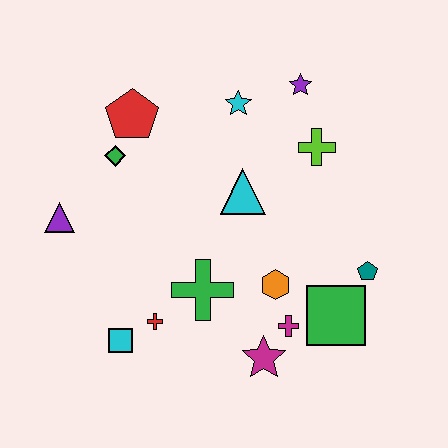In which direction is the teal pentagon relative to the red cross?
The teal pentagon is to the right of the red cross.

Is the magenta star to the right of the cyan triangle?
Yes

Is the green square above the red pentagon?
No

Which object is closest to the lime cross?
The purple star is closest to the lime cross.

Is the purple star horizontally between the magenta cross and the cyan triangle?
No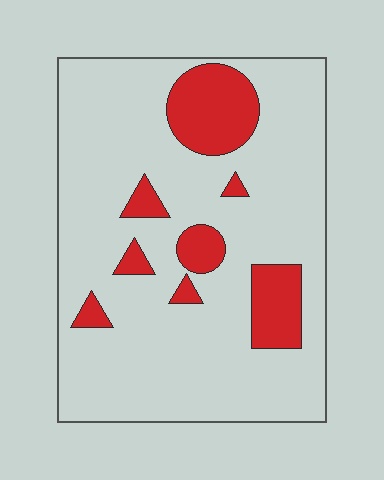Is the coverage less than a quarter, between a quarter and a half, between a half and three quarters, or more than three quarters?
Less than a quarter.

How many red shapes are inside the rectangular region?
8.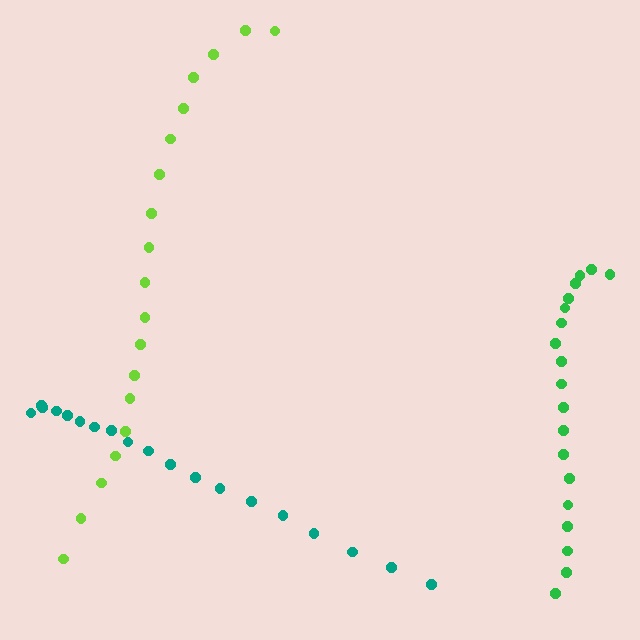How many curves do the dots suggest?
There are 3 distinct paths.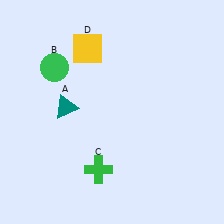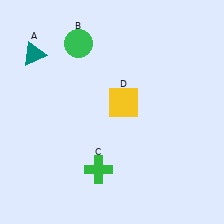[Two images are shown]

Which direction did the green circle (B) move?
The green circle (B) moved up.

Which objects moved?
The objects that moved are: the teal triangle (A), the green circle (B), the yellow square (D).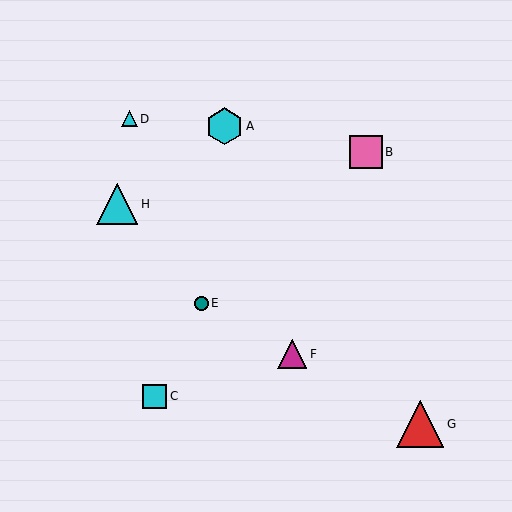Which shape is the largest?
The red triangle (labeled G) is the largest.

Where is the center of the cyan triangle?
The center of the cyan triangle is at (117, 204).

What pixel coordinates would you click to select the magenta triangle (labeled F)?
Click at (292, 354) to select the magenta triangle F.